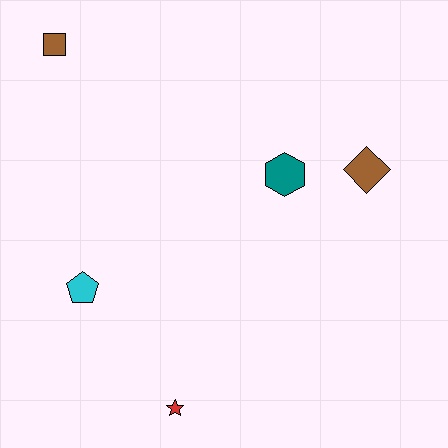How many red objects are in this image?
There is 1 red object.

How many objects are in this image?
There are 5 objects.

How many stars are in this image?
There is 1 star.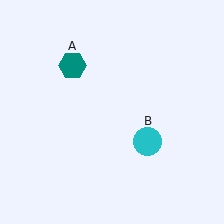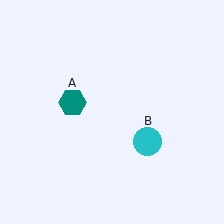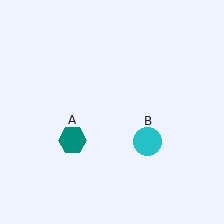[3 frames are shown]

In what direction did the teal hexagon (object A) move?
The teal hexagon (object A) moved down.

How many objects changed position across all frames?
1 object changed position: teal hexagon (object A).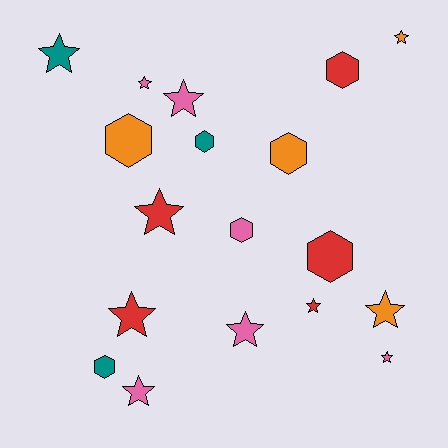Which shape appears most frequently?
Star, with 11 objects.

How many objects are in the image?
There are 18 objects.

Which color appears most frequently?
Pink, with 6 objects.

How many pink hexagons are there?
There is 1 pink hexagon.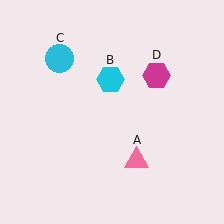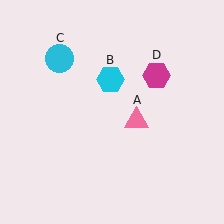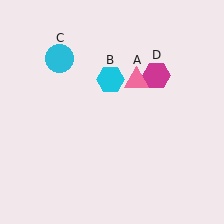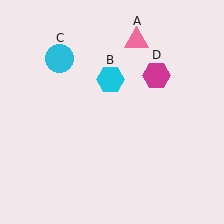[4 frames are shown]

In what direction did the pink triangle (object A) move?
The pink triangle (object A) moved up.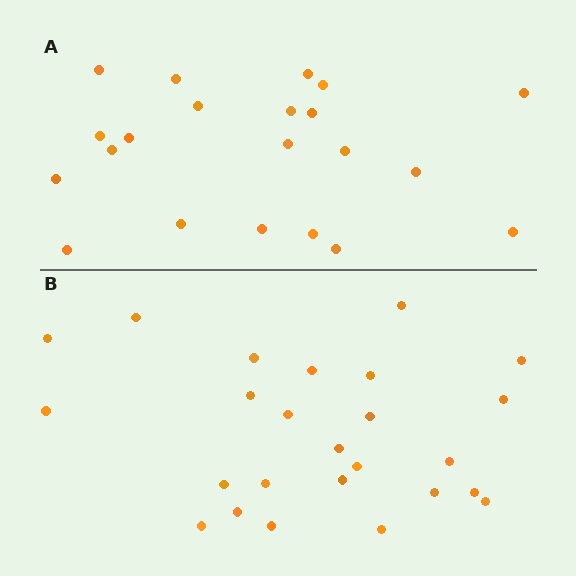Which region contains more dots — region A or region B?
Region B (the bottom region) has more dots.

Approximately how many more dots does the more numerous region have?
Region B has about 4 more dots than region A.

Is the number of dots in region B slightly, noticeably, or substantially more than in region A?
Region B has only slightly more — the two regions are fairly close. The ratio is roughly 1.2 to 1.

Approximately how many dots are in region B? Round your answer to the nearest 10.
About 20 dots. (The exact count is 25, which rounds to 20.)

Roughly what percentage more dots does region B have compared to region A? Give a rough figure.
About 20% more.